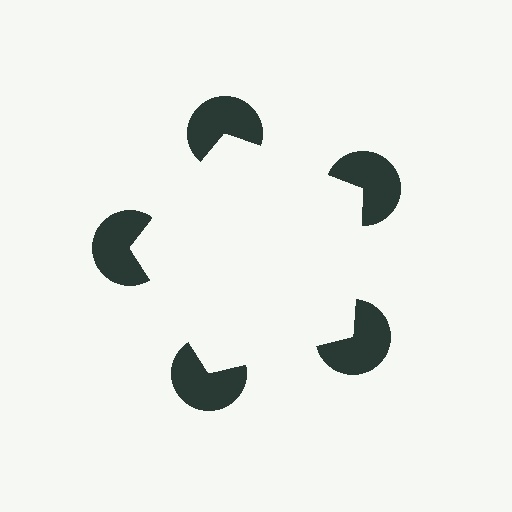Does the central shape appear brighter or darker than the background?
It typically appears slightly brighter than the background, even though no actual brightness change is drawn.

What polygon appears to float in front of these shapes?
An illusory pentagon — its edges are inferred from the aligned wedge cuts in the pac-man discs, not physically drawn.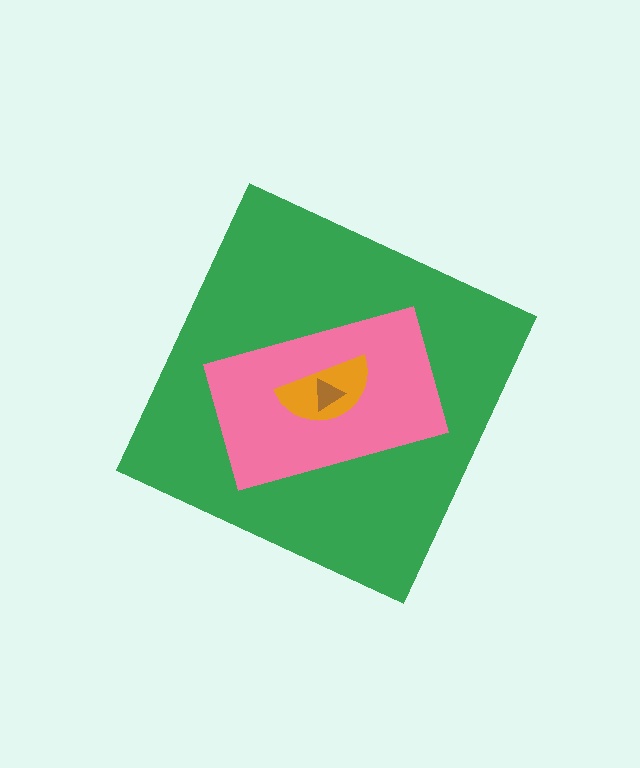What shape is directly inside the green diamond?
The pink rectangle.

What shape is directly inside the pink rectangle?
The orange semicircle.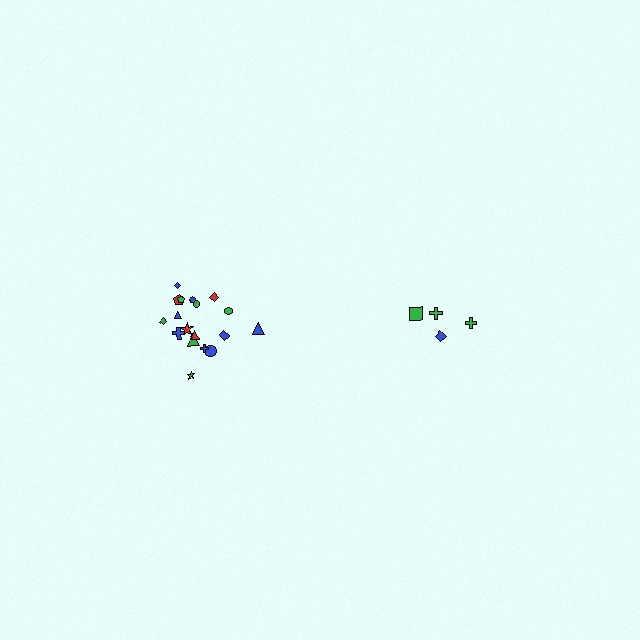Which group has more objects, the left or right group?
The left group.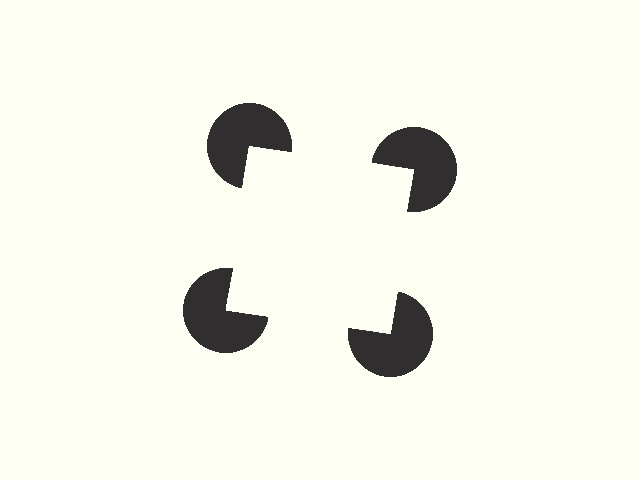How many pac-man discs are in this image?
There are 4 — one at each vertex of the illusory square.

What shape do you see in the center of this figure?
An illusory square — its edges are inferred from the aligned wedge cuts in the pac-man discs, not physically drawn.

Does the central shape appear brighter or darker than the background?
It typically appears slightly brighter than the background, even though no actual brightness change is drawn.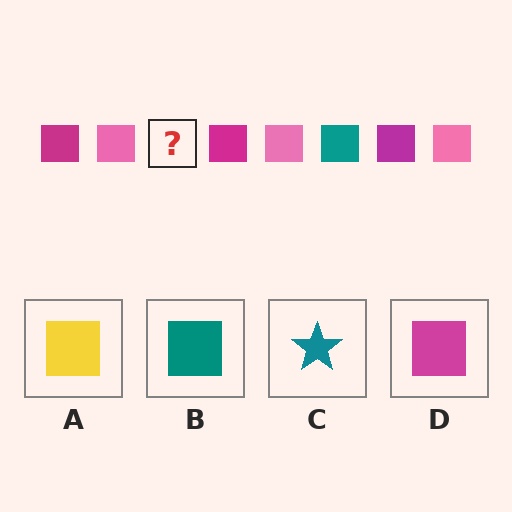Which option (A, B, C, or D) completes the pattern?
B.